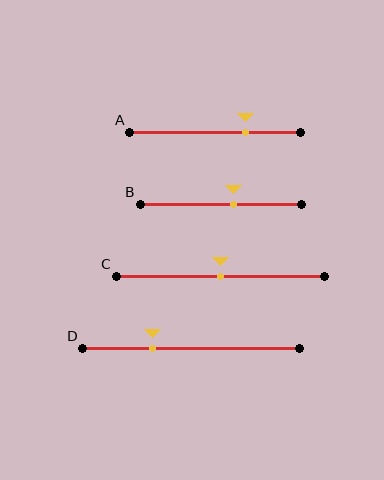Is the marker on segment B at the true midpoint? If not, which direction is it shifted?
No, the marker on segment B is shifted to the right by about 8% of the segment length.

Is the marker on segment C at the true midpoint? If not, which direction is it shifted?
Yes, the marker on segment C is at the true midpoint.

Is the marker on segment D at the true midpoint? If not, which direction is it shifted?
No, the marker on segment D is shifted to the left by about 18% of the segment length.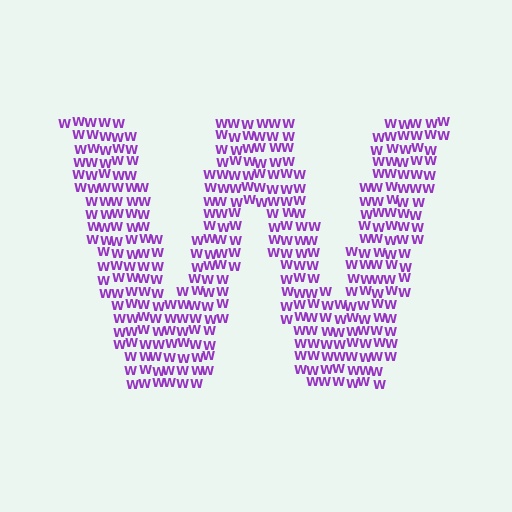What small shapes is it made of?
It is made of small letter W's.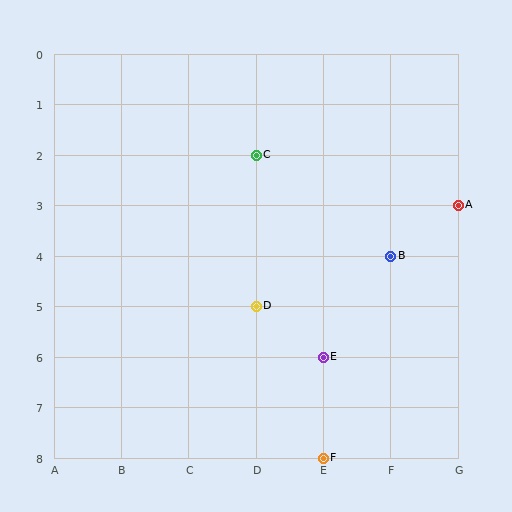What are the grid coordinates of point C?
Point C is at grid coordinates (D, 2).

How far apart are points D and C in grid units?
Points D and C are 3 rows apart.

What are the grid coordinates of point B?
Point B is at grid coordinates (F, 4).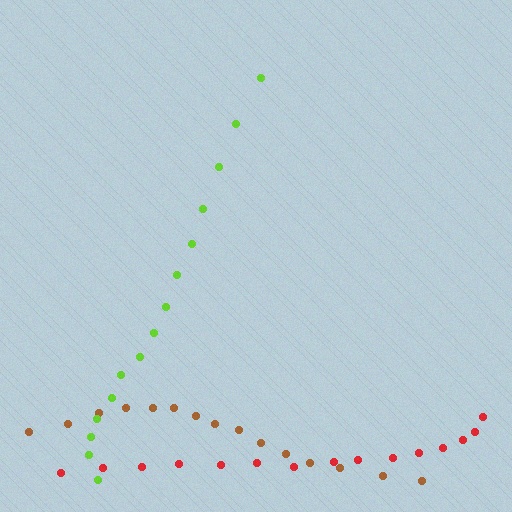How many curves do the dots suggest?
There are 3 distinct paths.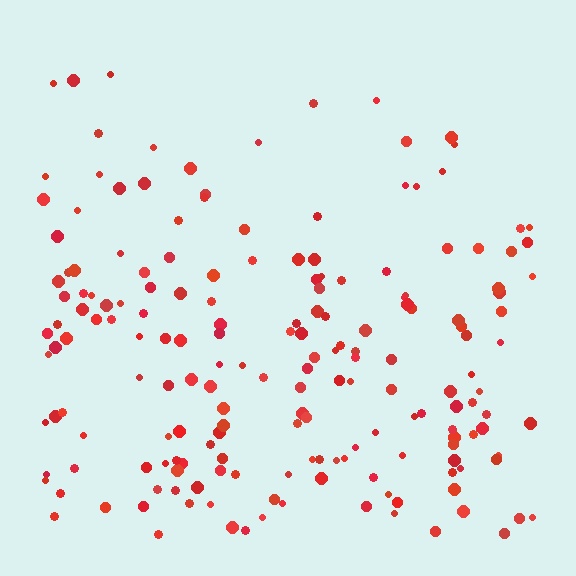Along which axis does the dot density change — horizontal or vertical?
Vertical.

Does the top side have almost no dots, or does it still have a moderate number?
Still a moderate number, just noticeably fewer than the bottom.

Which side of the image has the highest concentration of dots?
The bottom.